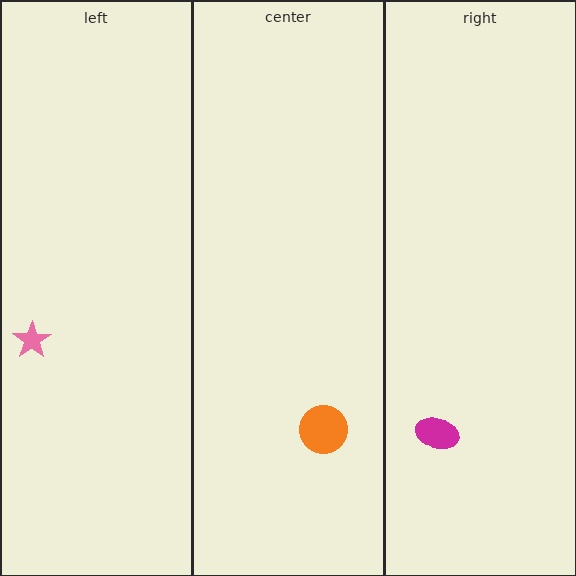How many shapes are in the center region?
1.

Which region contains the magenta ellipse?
The right region.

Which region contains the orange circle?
The center region.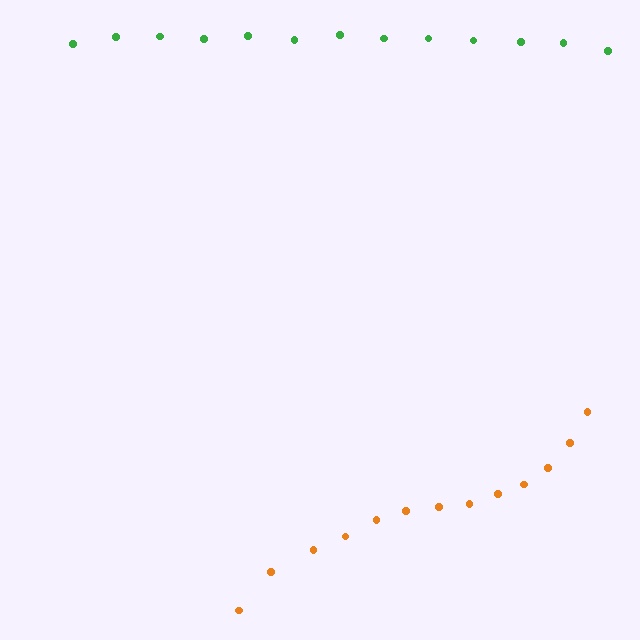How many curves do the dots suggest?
There are 2 distinct paths.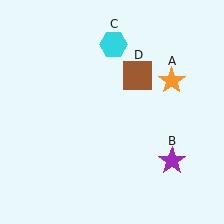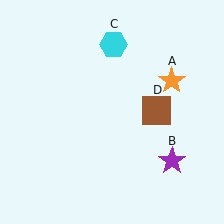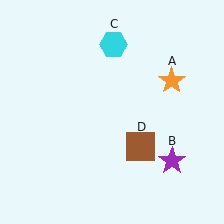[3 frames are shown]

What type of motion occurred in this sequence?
The brown square (object D) rotated clockwise around the center of the scene.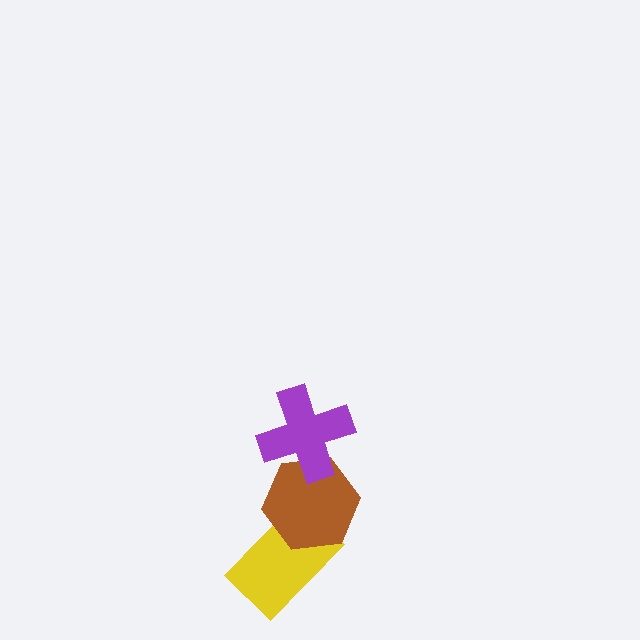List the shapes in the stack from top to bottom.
From top to bottom: the purple cross, the brown hexagon, the yellow rectangle.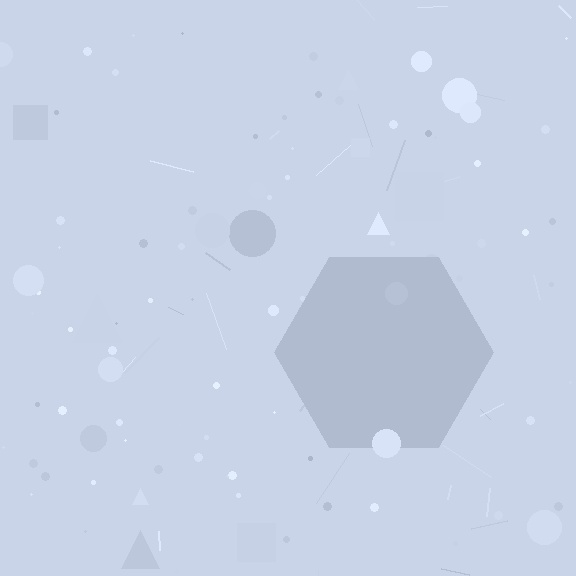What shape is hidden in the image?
A hexagon is hidden in the image.